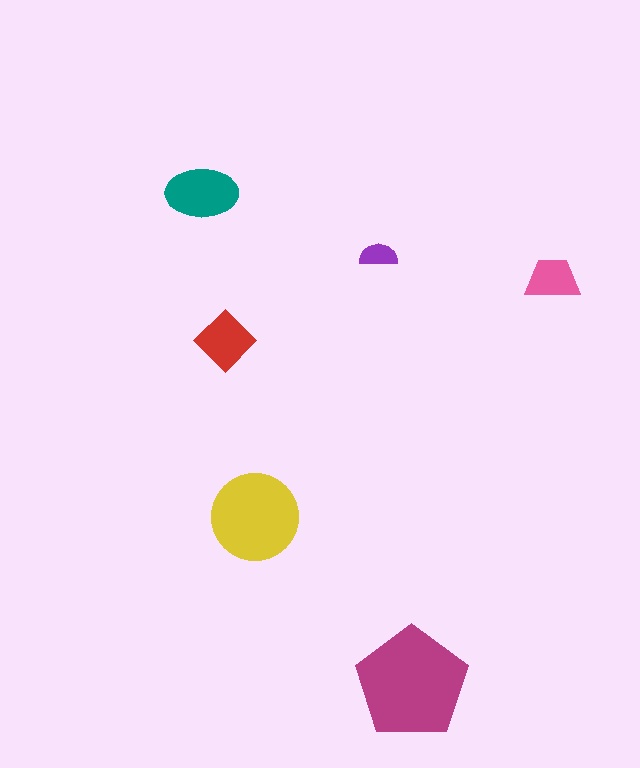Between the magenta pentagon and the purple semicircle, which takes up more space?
The magenta pentagon.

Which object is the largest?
The magenta pentagon.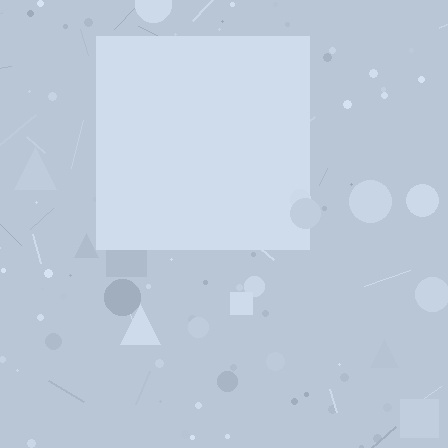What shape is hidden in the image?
A square is hidden in the image.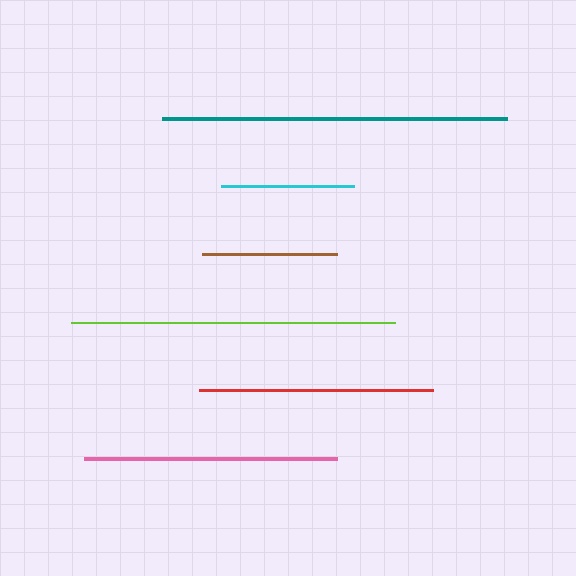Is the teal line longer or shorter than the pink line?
The teal line is longer than the pink line.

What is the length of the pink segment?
The pink segment is approximately 253 pixels long.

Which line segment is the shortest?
The cyan line is the shortest at approximately 133 pixels.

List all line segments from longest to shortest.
From longest to shortest: teal, lime, pink, red, brown, cyan.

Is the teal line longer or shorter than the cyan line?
The teal line is longer than the cyan line.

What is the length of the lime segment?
The lime segment is approximately 324 pixels long.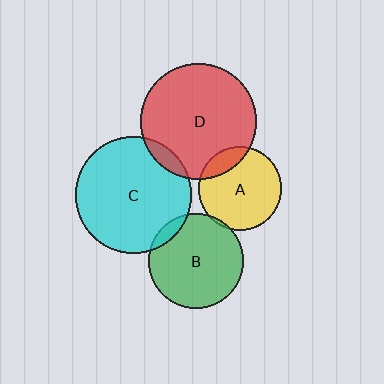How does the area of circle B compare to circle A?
Approximately 1.3 times.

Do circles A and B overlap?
Yes.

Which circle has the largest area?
Circle C (cyan).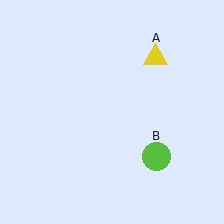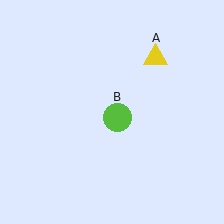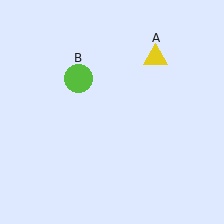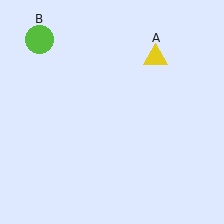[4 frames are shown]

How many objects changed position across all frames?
1 object changed position: lime circle (object B).